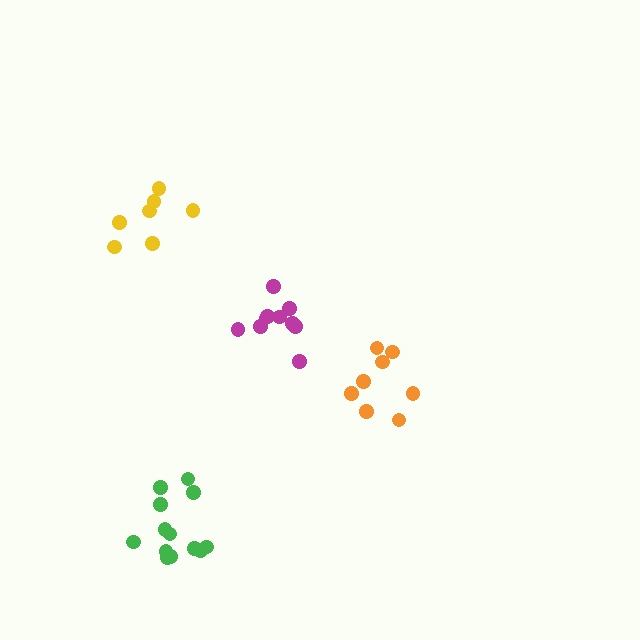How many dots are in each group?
Group 1: 8 dots, Group 2: 10 dots, Group 3: 13 dots, Group 4: 7 dots (38 total).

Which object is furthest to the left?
The yellow cluster is leftmost.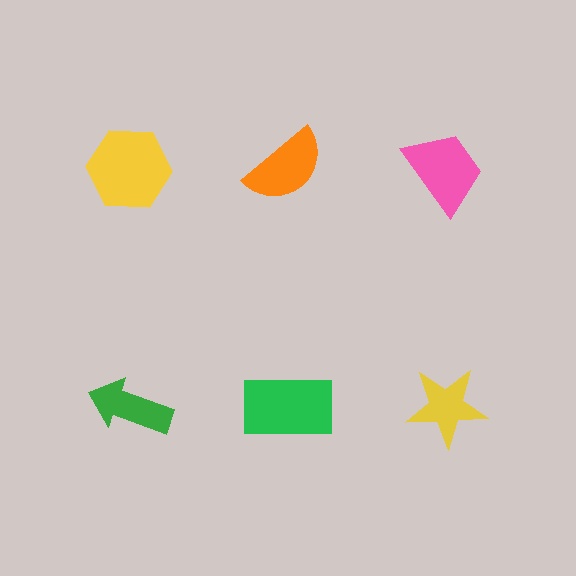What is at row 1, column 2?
An orange semicircle.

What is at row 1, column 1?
A yellow hexagon.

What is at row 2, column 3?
A yellow star.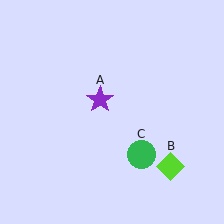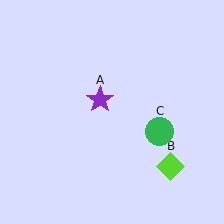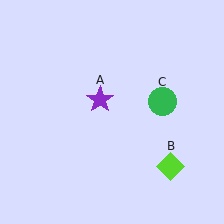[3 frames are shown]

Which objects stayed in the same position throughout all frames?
Purple star (object A) and lime diamond (object B) remained stationary.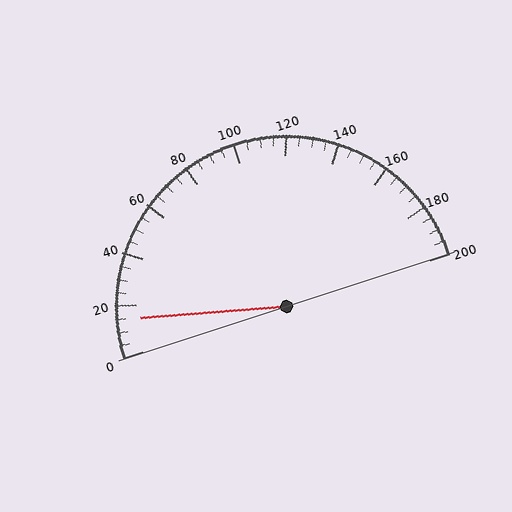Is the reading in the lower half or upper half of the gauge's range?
The reading is in the lower half of the range (0 to 200).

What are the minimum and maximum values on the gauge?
The gauge ranges from 0 to 200.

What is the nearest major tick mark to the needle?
The nearest major tick mark is 20.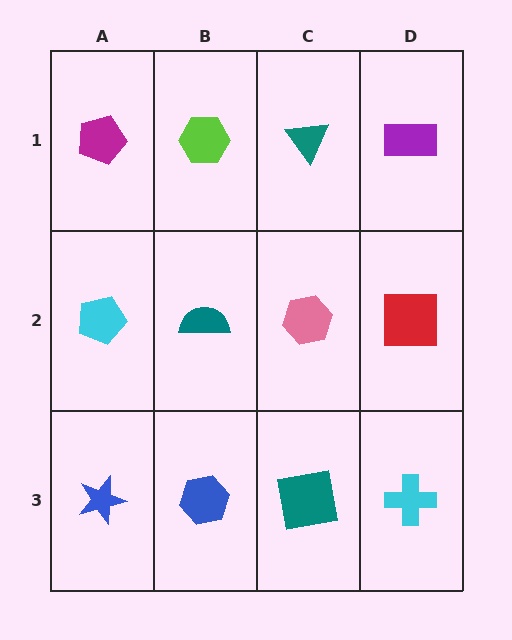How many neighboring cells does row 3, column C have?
3.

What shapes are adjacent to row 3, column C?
A pink hexagon (row 2, column C), a blue hexagon (row 3, column B), a cyan cross (row 3, column D).